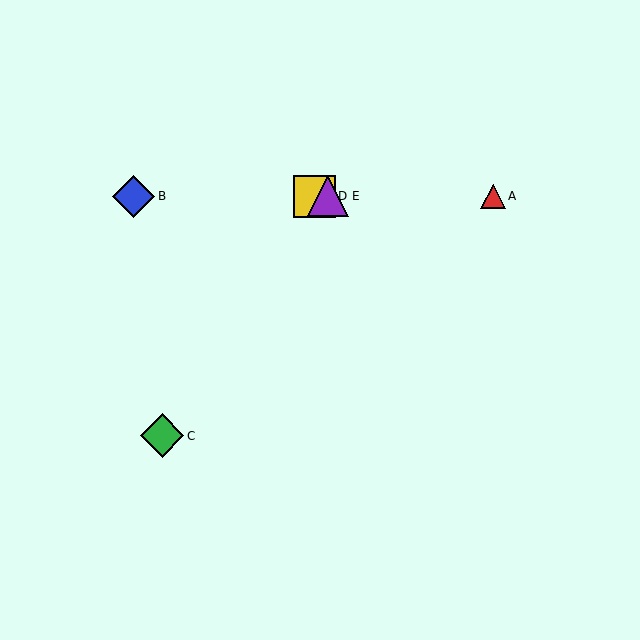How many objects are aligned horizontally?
4 objects (A, B, D, E) are aligned horizontally.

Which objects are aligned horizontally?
Objects A, B, D, E are aligned horizontally.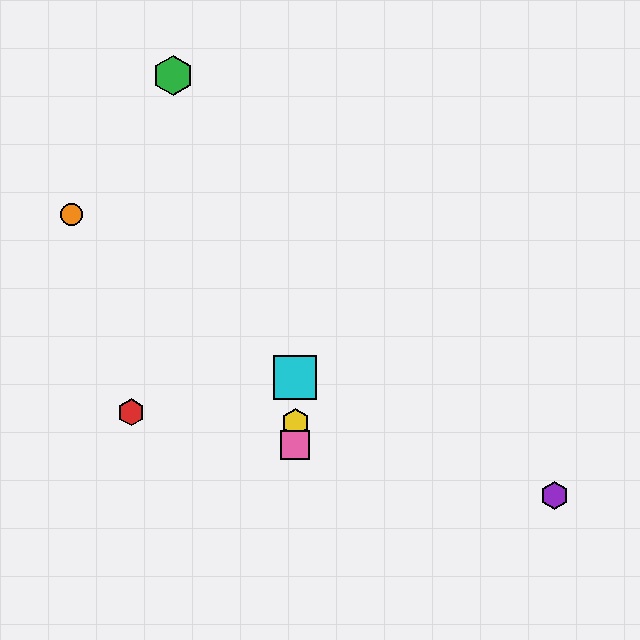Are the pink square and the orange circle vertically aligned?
No, the pink square is at x≈295 and the orange circle is at x≈71.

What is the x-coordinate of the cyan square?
The cyan square is at x≈295.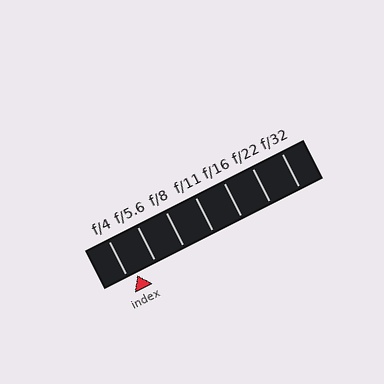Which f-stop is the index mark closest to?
The index mark is closest to f/4.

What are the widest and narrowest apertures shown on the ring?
The widest aperture shown is f/4 and the narrowest is f/32.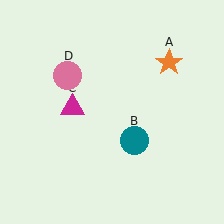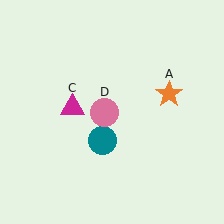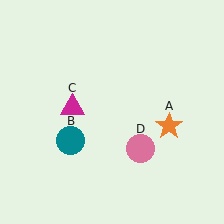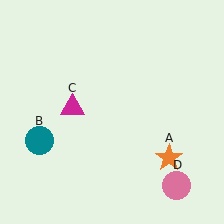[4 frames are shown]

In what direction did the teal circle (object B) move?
The teal circle (object B) moved left.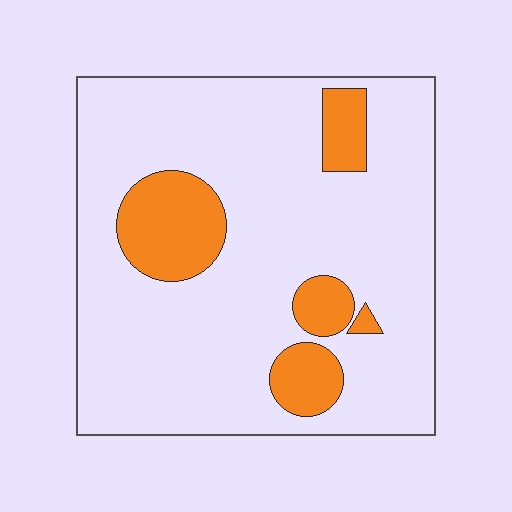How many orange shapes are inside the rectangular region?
5.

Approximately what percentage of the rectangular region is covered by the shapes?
Approximately 15%.